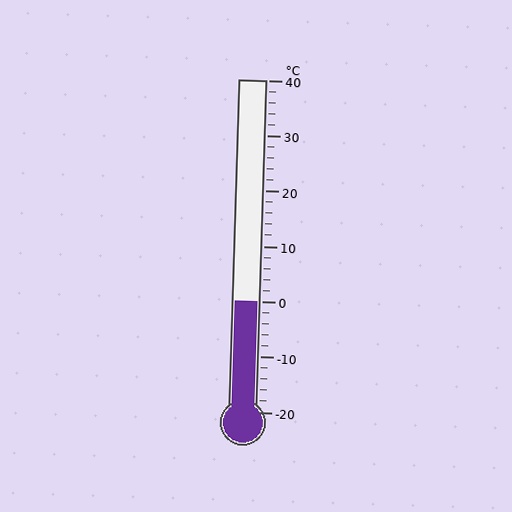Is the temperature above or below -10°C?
The temperature is above -10°C.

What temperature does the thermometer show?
The thermometer shows approximately 0°C.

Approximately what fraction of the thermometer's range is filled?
The thermometer is filled to approximately 35% of its range.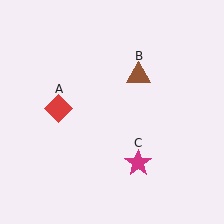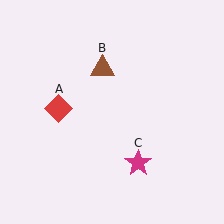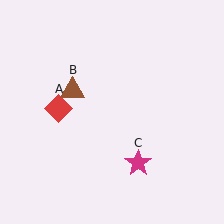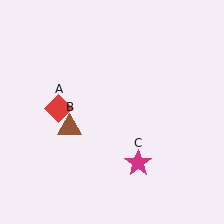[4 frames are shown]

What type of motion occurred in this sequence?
The brown triangle (object B) rotated counterclockwise around the center of the scene.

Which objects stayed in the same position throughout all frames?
Red diamond (object A) and magenta star (object C) remained stationary.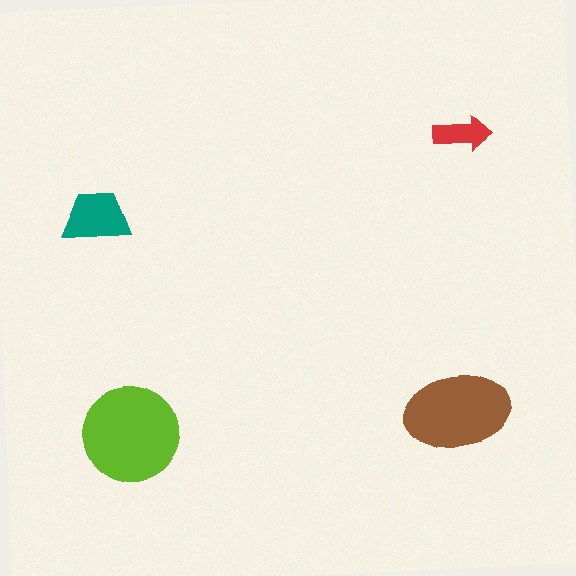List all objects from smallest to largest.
The red arrow, the teal trapezoid, the brown ellipse, the lime circle.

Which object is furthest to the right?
The red arrow is rightmost.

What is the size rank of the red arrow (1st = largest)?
4th.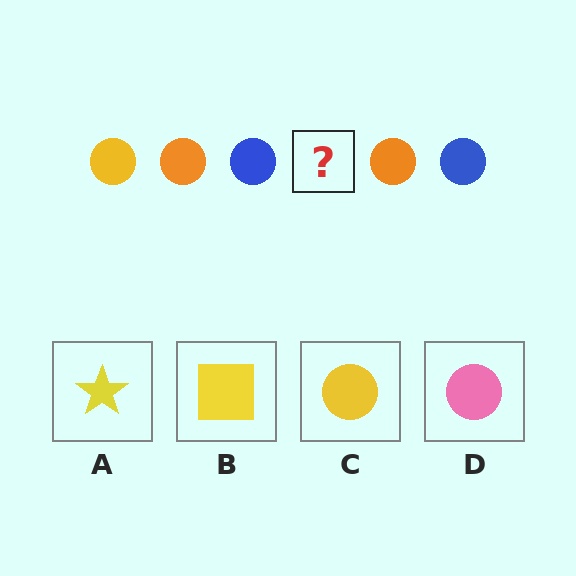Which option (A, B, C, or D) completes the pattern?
C.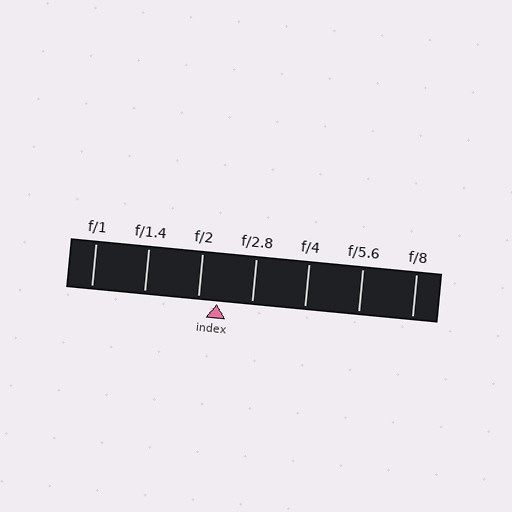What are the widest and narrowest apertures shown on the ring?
The widest aperture shown is f/1 and the narrowest is f/8.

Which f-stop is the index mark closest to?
The index mark is closest to f/2.